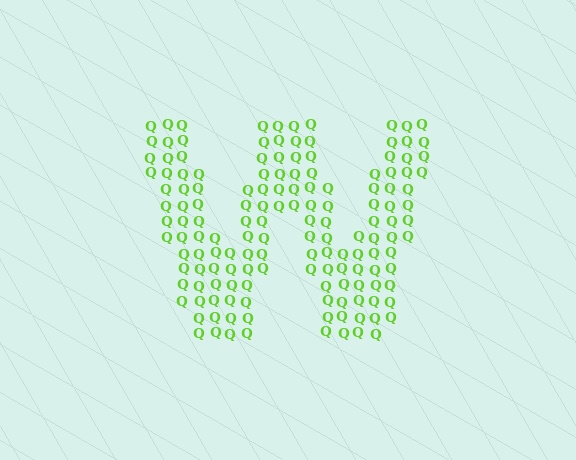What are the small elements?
The small elements are letter Q's.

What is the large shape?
The large shape is the letter W.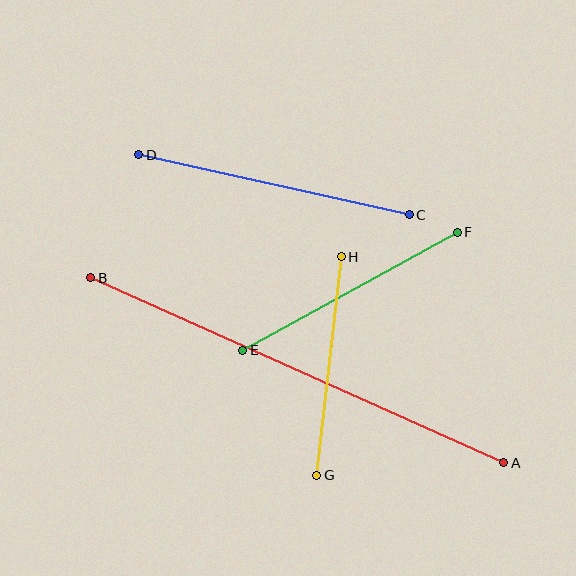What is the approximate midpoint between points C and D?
The midpoint is at approximately (274, 185) pixels.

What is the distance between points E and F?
The distance is approximately 245 pixels.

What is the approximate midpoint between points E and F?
The midpoint is at approximately (350, 291) pixels.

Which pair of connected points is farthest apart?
Points A and B are farthest apart.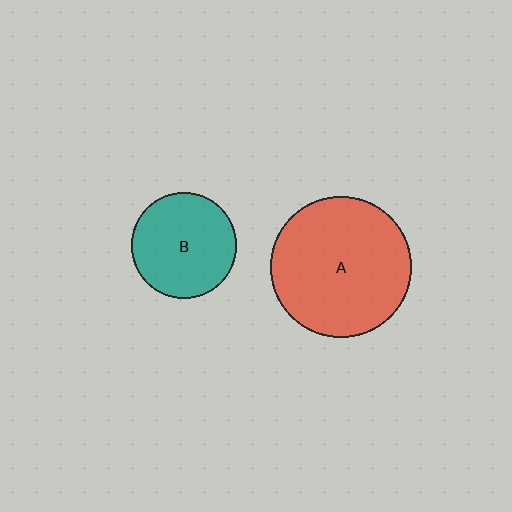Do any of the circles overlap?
No, none of the circles overlap.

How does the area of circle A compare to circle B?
Approximately 1.8 times.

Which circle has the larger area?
Circle A (red).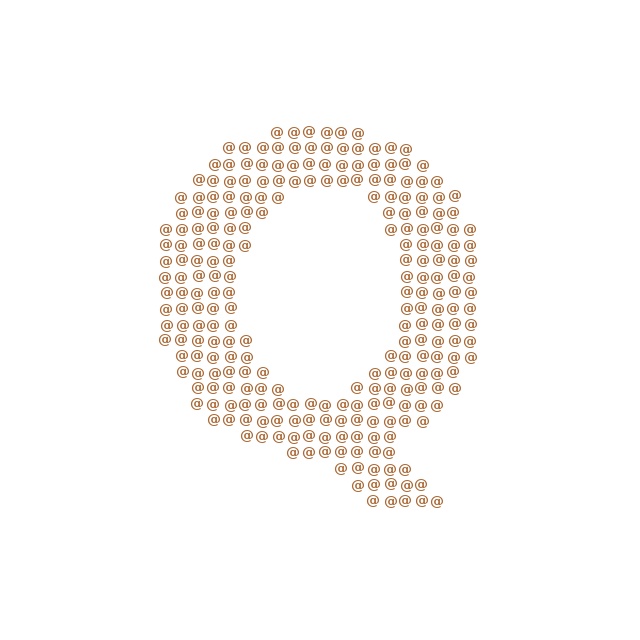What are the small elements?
The small elements are at signs.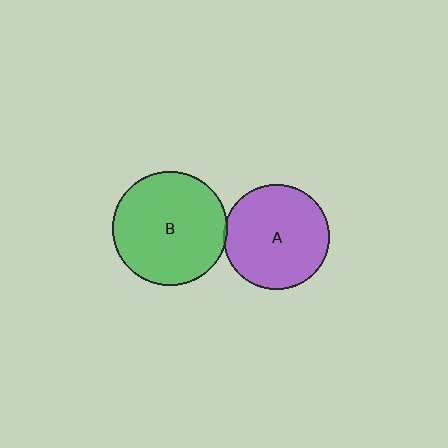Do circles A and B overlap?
Yes.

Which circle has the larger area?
Circle B (green).